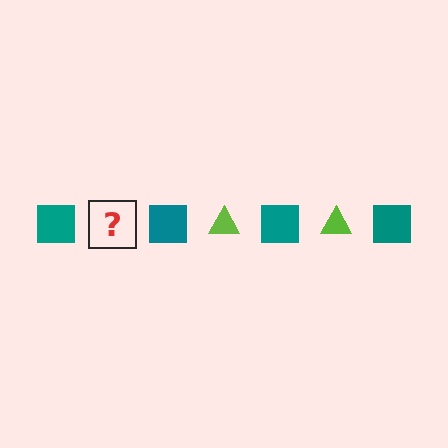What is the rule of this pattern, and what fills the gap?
The rule is that the pattern alternates between teal square and lime triangle. The gap should be filled with a lime triangle.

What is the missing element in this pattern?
The missing element is a lime triangle.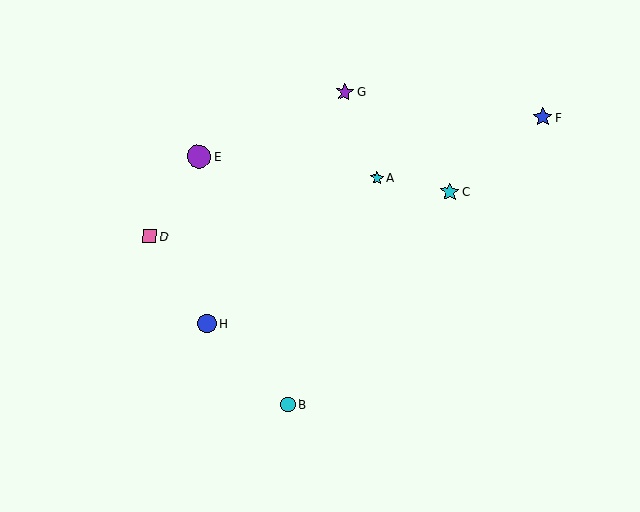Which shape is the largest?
The purple circle (labeled E) is the largest.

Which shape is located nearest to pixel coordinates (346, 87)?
The purple star (labeled G) at (344, 92) is nearest to that location.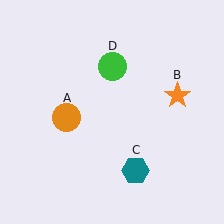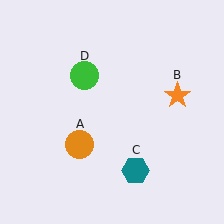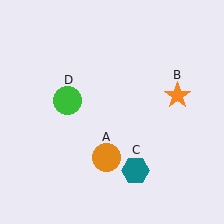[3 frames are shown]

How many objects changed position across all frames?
2 objects changed position: orange circle (object A), green circle (object D).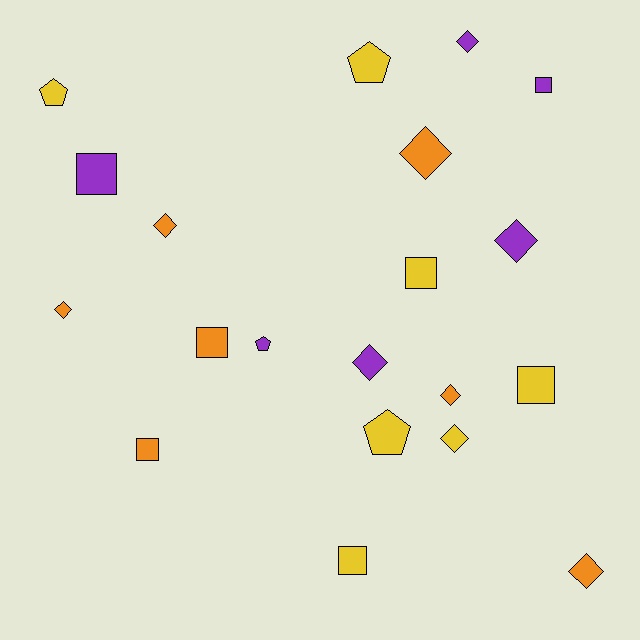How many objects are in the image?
There are 20 objects.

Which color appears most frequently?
Orange, with 7 objects.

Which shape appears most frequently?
Diamond, with 9 objects.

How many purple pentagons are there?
There is 1 purple pentagon.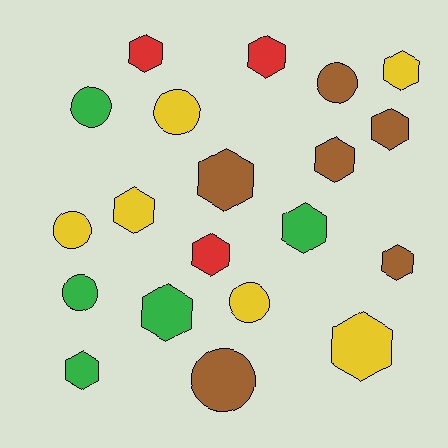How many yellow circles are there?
There are 3 yellow circles.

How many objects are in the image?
There are 20 objects.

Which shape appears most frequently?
Hexagon, with 13 objects.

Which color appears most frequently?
Brown, with 6 objects.